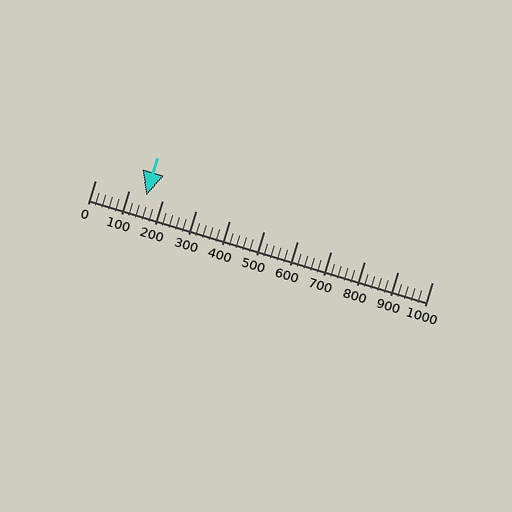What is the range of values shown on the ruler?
The ruler shows values from 0 to 1000.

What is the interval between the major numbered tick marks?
The major tick marks are spaced 100 units apart.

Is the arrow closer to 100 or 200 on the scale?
The arrow is closer to 200.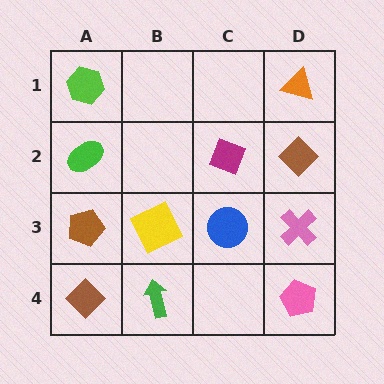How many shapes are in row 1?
2 shapes.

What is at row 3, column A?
A brown pentagon.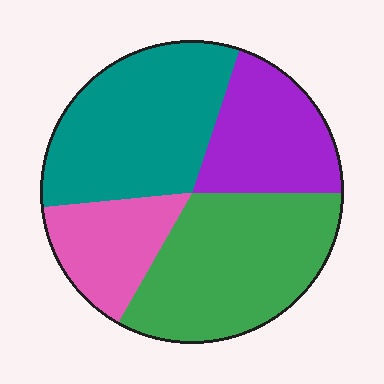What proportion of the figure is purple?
Purple covers around 20% of the figure.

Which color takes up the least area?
Pink, at roughly 15%.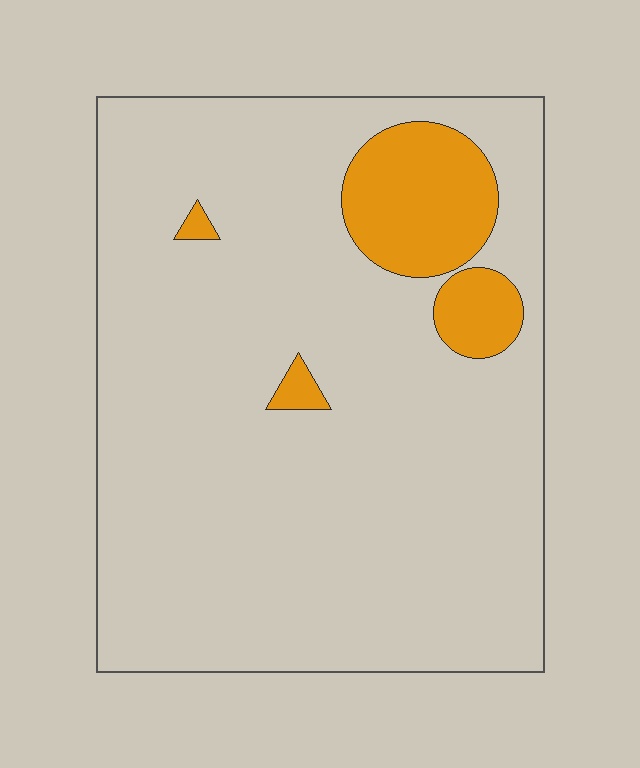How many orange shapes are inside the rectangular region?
4.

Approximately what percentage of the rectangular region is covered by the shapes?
Approximately 10%.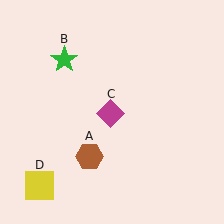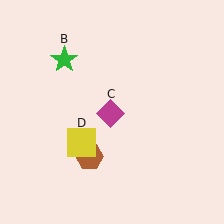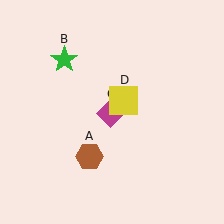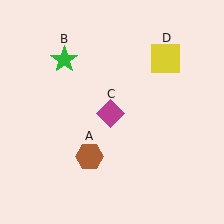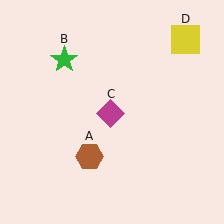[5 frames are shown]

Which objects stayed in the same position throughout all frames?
Brown hexagon (object A) and green star (object B) and magenta diamond (object C) remained stationary.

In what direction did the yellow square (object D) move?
The yellow square (object D) moved up and to the right.